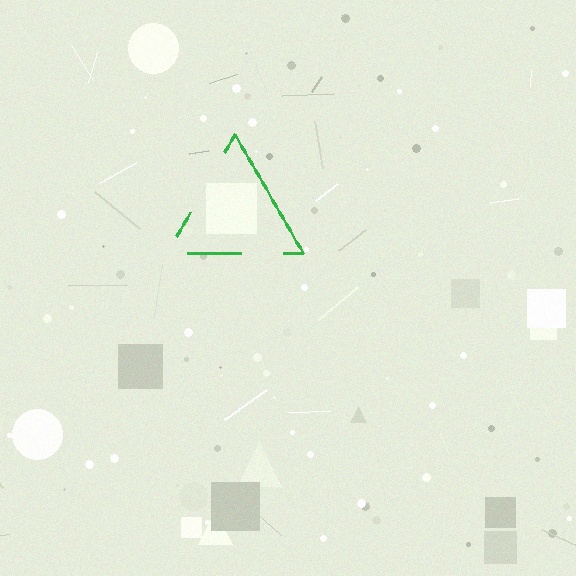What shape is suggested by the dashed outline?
The dashed outline suggests a triangle.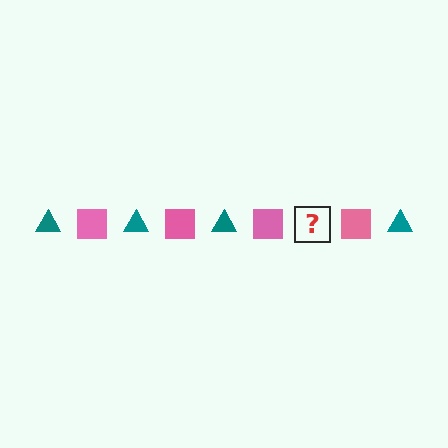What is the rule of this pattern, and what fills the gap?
The rule is that the pattern alternates between teal triangle and pink square. The gap should be filled with a teal triangle.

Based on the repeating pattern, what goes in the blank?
The blank should be a teal triangle.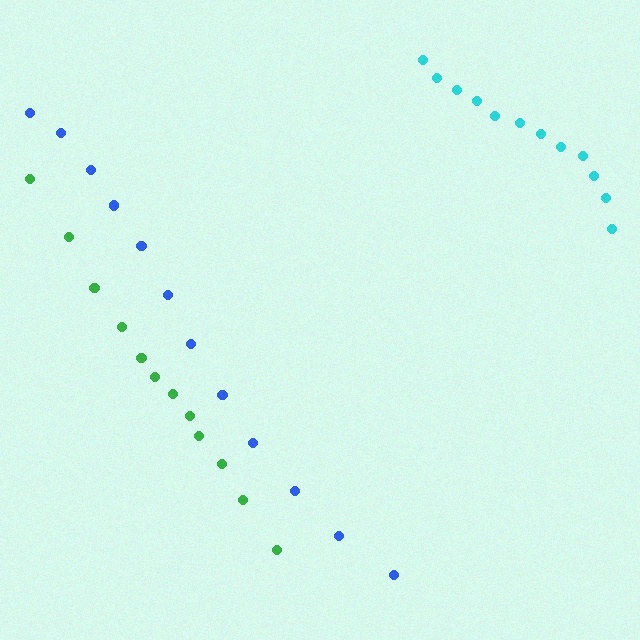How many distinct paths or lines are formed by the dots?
There are 3 distinct paths.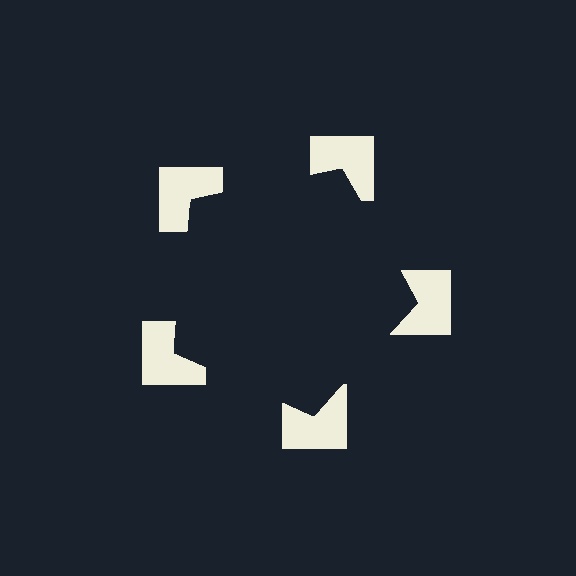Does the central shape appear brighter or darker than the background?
It typically appears slightly darker than the background, even though no actual brightness change is drawn.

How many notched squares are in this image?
There are 5 — one at each vertex of the illusory pentagon.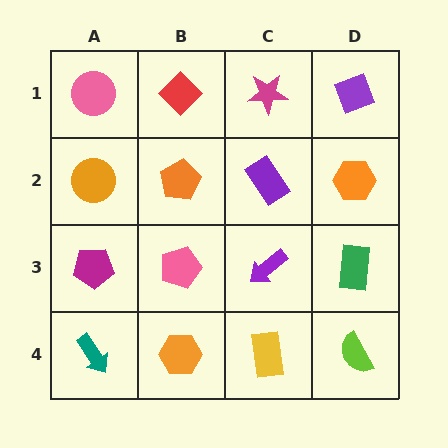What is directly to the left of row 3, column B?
A magenta pentagon.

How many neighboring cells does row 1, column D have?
2.